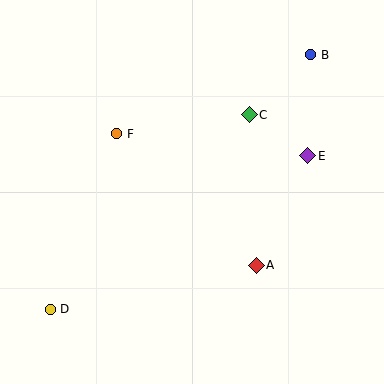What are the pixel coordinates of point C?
Point C is at (249, 115).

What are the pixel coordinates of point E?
Point E is at (308, 156).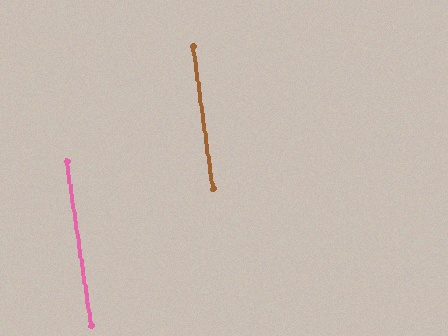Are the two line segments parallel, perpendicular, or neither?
Parallel — their directions differ by only 1.0°.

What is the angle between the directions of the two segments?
Approximately 1 degree.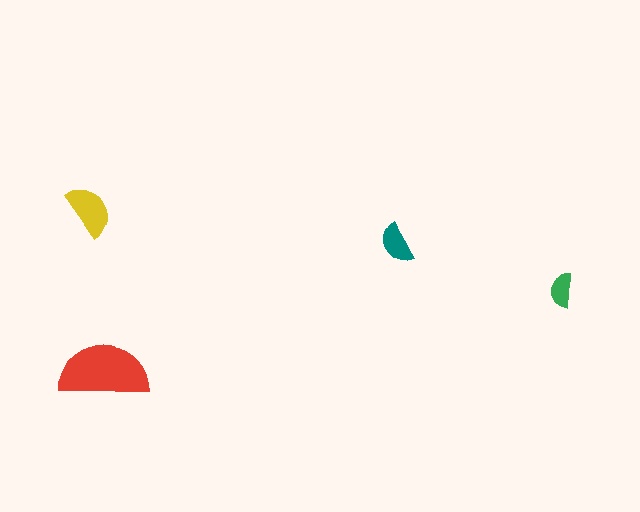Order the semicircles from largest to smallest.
the red one, the yellow one, the teal one, the green one.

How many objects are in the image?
There are 4 objects in the image.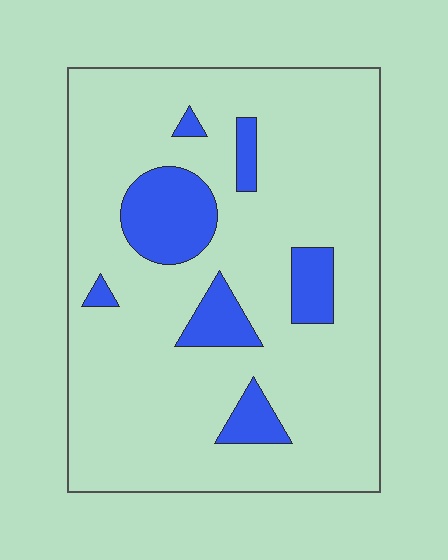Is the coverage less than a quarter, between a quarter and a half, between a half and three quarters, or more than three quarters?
Less than a quarter.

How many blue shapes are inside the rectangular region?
7.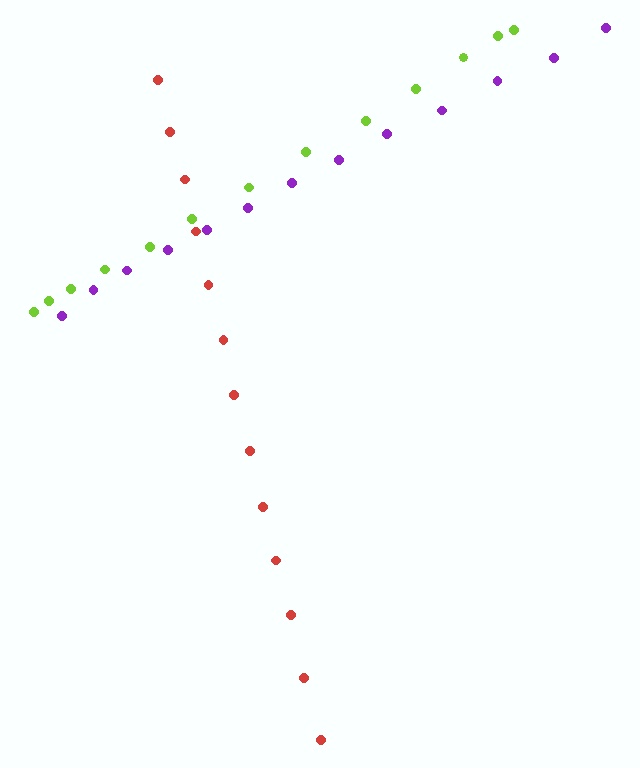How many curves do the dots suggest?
There are 3 distinct paths.